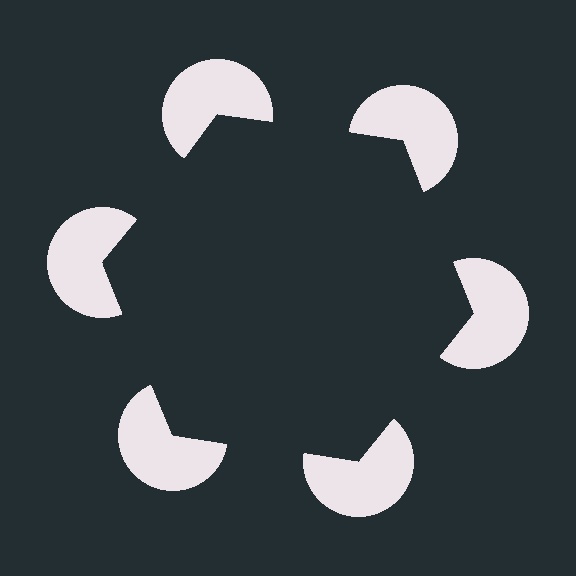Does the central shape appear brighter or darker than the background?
It typically appears slightly darker than the background, even though no actual brightness change is drawn.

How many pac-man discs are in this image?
There are 6 — one at each vertex of the illusory hexagon.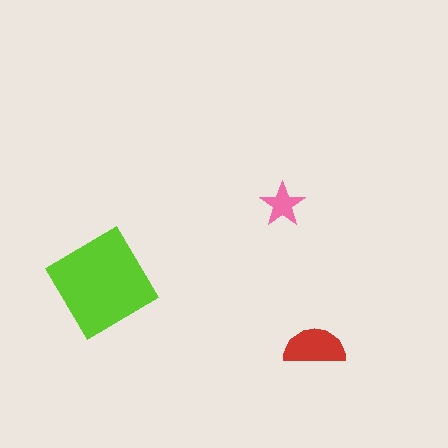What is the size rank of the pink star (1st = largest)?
3rd.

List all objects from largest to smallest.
The lime diamond, the red semicircle, the pink star.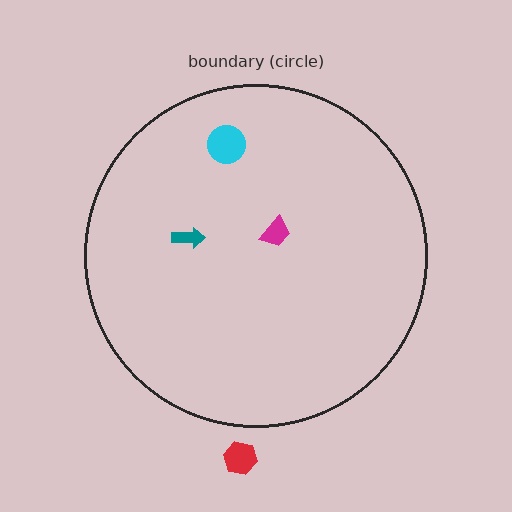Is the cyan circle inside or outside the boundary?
Inside.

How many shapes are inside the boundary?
3 inside, 1 outside.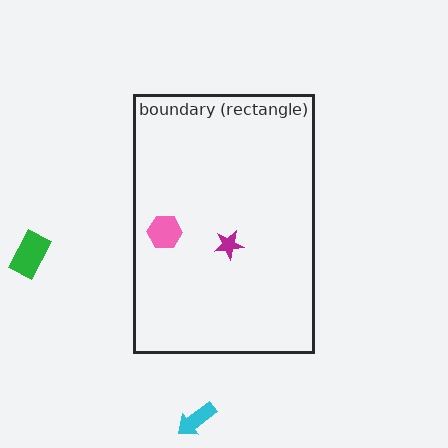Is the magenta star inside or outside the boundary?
Inside.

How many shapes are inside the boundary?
2 inside, 2 outside.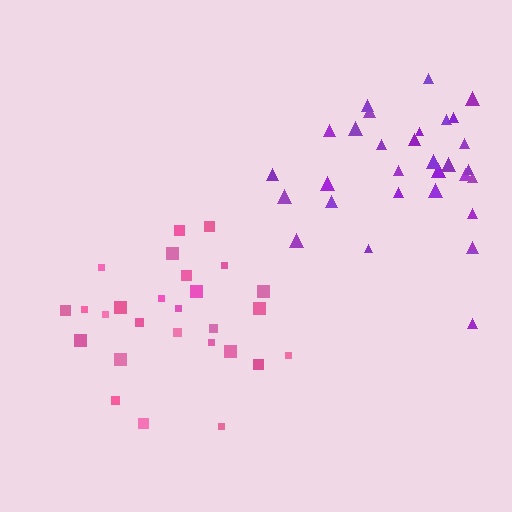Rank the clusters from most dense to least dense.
pink, purple.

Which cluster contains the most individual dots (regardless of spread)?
Purple (32).